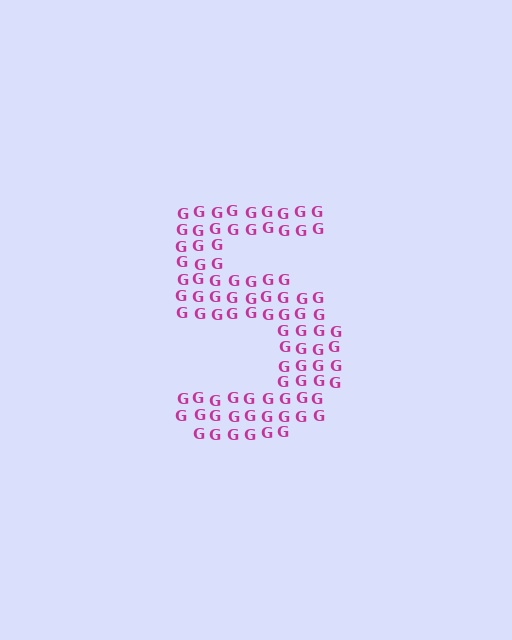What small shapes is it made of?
It is made of small letter G's.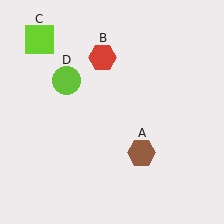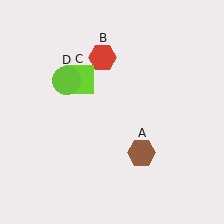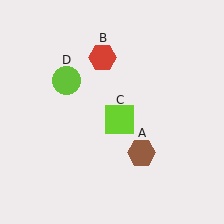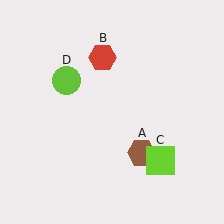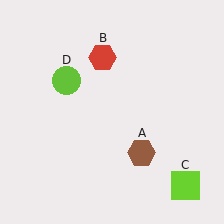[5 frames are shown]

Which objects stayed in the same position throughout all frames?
Brown hexagon (object A) and red hexagon (object B) and lime circle (object D) remained stationary.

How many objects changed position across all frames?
1 object changed position: lime square (object C).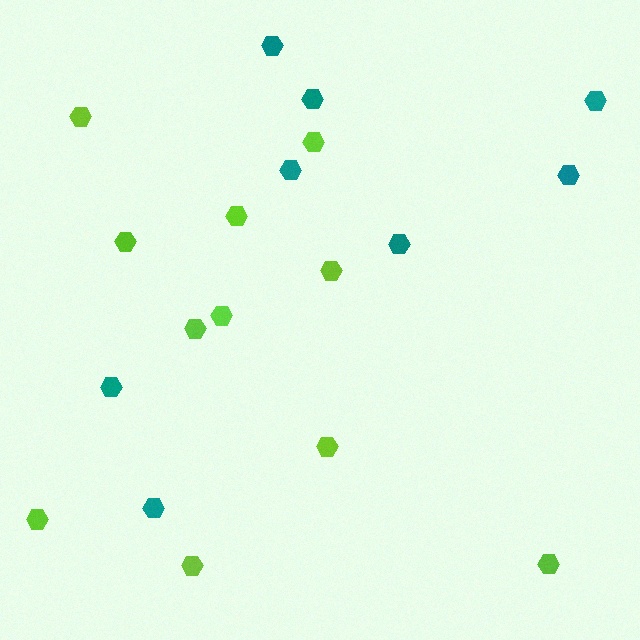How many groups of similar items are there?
There are 2 groups: one group of lime hexagons (11) and one group of teal hexagons (8).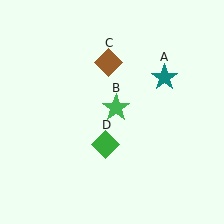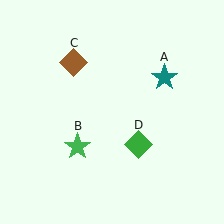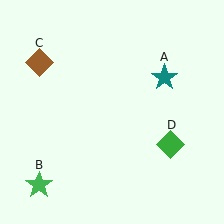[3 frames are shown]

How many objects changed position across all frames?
3 objects changed position: green star (object B), brown diamond (object C), green diamond (object D).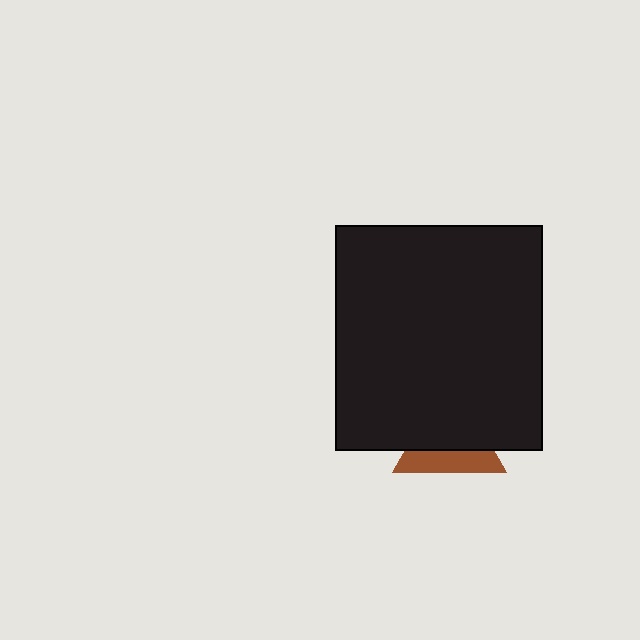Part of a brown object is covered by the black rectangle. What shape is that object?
It is a triangle.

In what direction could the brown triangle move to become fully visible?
The brown triangle could move down. That would shift it out from behind the black rectangle entirely.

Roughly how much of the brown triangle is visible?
A small part of it is visible (roughly 39%).